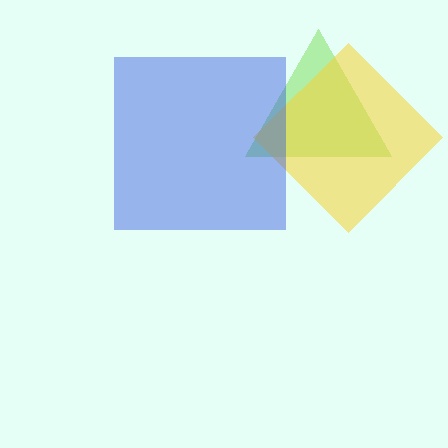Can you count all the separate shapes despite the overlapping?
Yes, there are 3 separate shapes.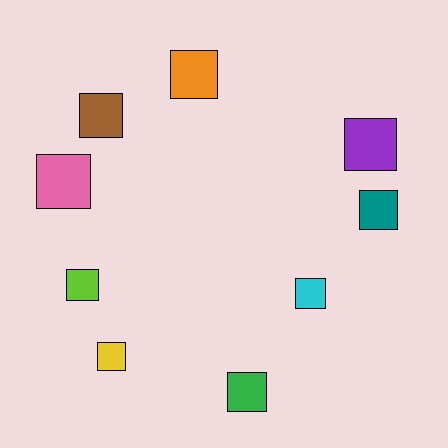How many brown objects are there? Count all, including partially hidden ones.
There is 1 brown object.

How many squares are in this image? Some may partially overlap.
There are 9 squares.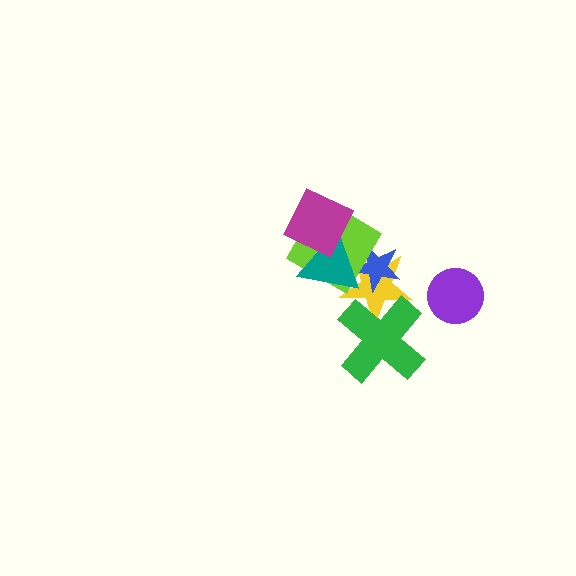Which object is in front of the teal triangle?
The magenta square is in front of the teal triangle.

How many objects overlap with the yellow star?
4 objects overlap with the yellow star.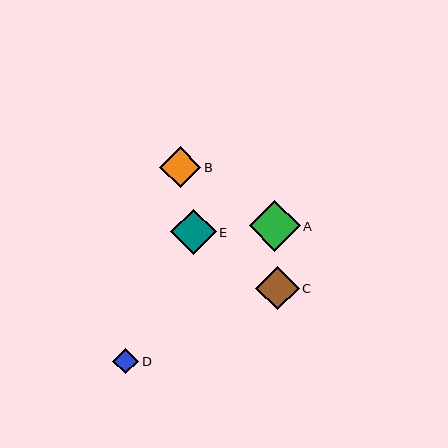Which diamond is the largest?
Diamond A is the largest with a size of approximately 51 pixels.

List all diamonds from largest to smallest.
From largest to smallest: A, E, C, B, D.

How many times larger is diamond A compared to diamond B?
Diamond A is approximately 1.2 times the size of diamond B.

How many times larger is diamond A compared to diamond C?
Diamond A is approximately 1.2 times the size of diamond C.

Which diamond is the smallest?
Diamond D is the smallest with a size of approximately 26 pixels.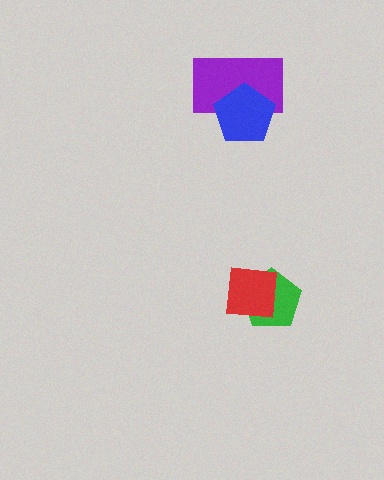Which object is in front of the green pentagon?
The red square is in front of the green pentagon.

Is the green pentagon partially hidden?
Yes, it is partially covered by another shape.